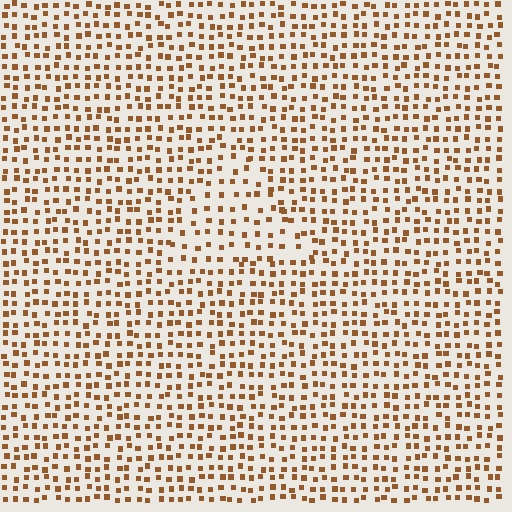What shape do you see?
I see a triangle.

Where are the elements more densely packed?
The elements are more densely packed outside the triangle boundary.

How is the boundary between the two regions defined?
The boundary is defined by a change in element density (approximately 1.5x ratio). All elements are the same color, size, and shape.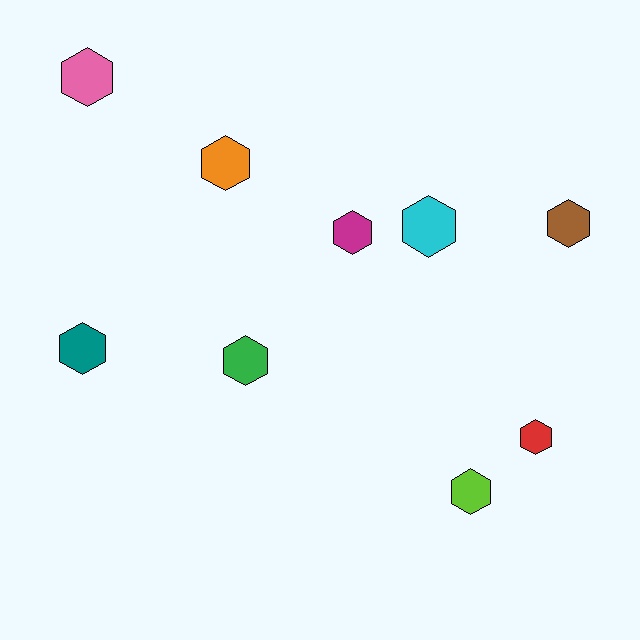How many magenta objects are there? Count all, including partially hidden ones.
There is 1 magenta object.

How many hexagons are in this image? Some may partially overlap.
There are 9 hexagons.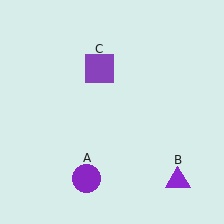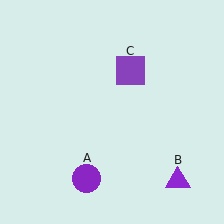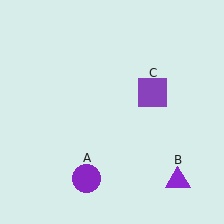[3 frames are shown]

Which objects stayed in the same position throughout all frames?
Purple circle (object A) and purple triangle (object B) remained stationary.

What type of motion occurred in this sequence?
The purple square (object C) rotated clockwise around the center of the scene.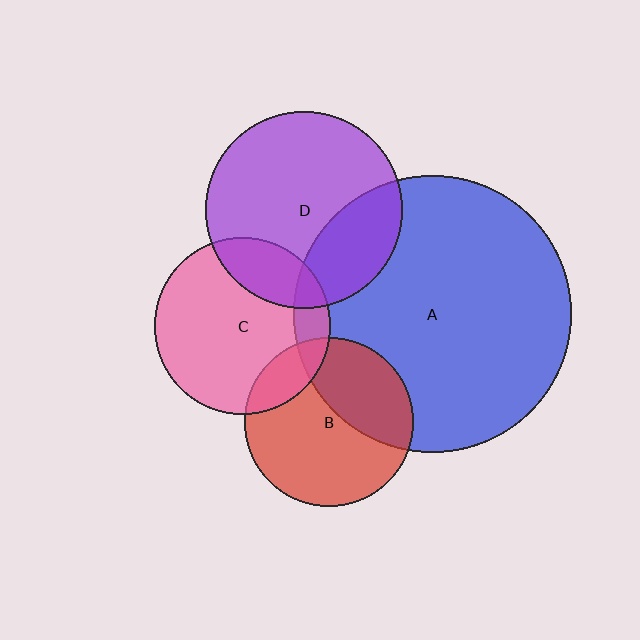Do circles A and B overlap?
Yes.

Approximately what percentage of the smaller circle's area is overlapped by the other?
Approximately 35%.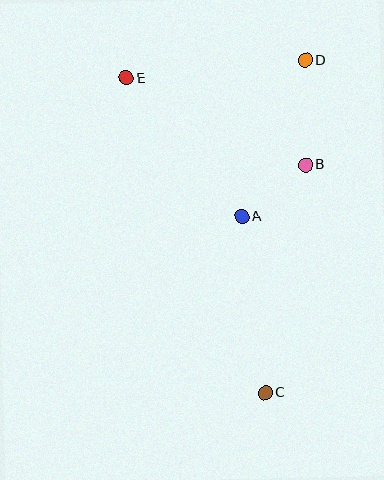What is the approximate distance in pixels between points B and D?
The distance between B and D is approximately 104 pixels.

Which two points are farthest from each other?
Points C and E are farthest from each other.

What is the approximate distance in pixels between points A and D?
The distance between A and D is approximately 168 pixels.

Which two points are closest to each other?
Points A and B are closest to each other.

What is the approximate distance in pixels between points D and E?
The distance between D and E is approximately 180 pixels.